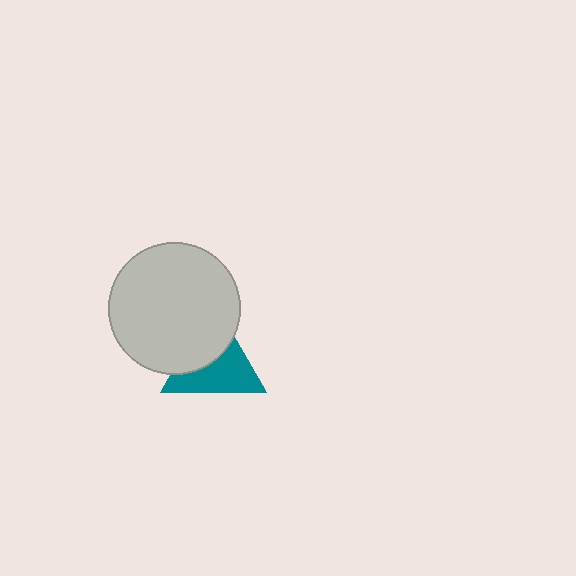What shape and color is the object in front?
The object in front is a light gray circle.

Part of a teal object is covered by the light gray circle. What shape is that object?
It is a triangle.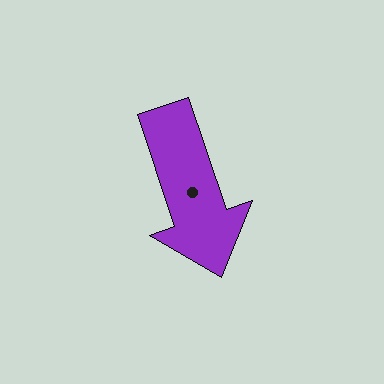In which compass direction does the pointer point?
South.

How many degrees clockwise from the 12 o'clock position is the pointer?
Approximately 161 degrees.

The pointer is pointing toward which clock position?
Roughly 5 o'clock.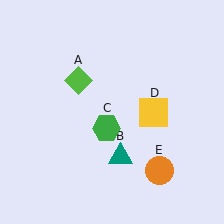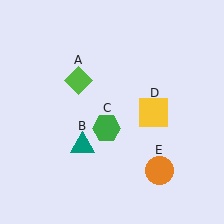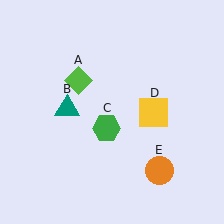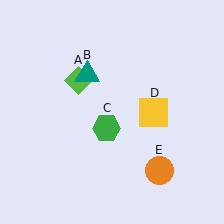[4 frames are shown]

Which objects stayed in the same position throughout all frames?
Lime diamond (object A) and green hexagon (object C) and yellow square (object D) and orange circle (object E) remained stationary.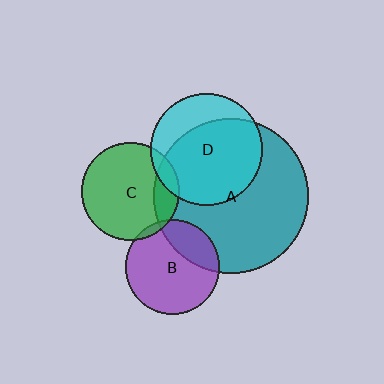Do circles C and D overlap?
Yes.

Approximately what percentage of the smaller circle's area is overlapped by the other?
Approximately 10%.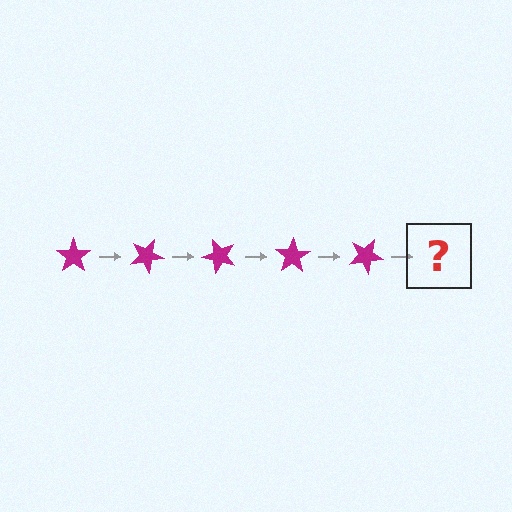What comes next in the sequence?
The next element should be a magenta star rotated 125 degrees.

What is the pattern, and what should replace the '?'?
The pattern is that the star rotates 25 degrees each step. The '?' should be a magenta star rotated 125 degrees.